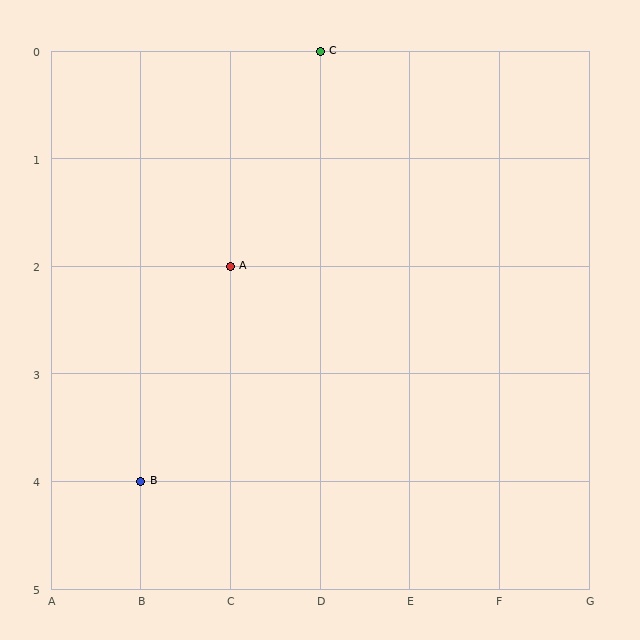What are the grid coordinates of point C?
Point C is at grid coordinates (D, 0).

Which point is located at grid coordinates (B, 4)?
Point B is at (B, 4).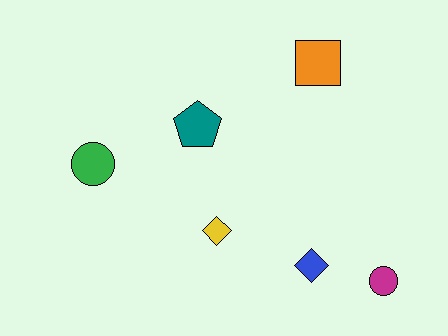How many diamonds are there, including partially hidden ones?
There are 2 diamonds.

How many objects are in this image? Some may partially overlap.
There are 6 objects.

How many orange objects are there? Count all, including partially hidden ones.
There is 1 orange object.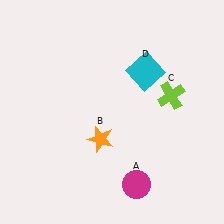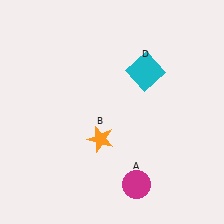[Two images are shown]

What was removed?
The lime cross (C) was removed in Image 2.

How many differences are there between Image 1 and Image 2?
There is 1 difference between the two images.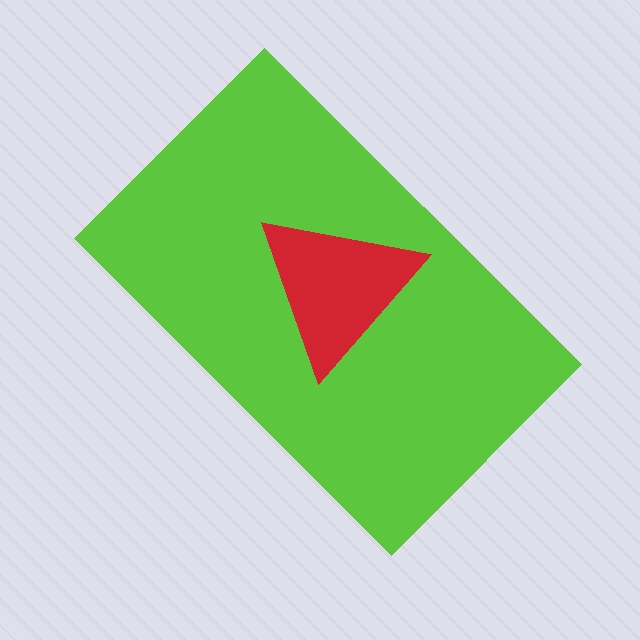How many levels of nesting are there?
2.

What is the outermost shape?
The lime rectangle.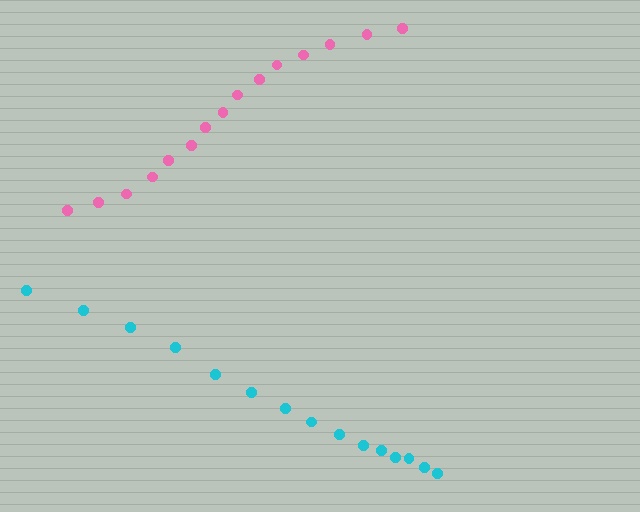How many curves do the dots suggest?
There are 2 distinct paths.